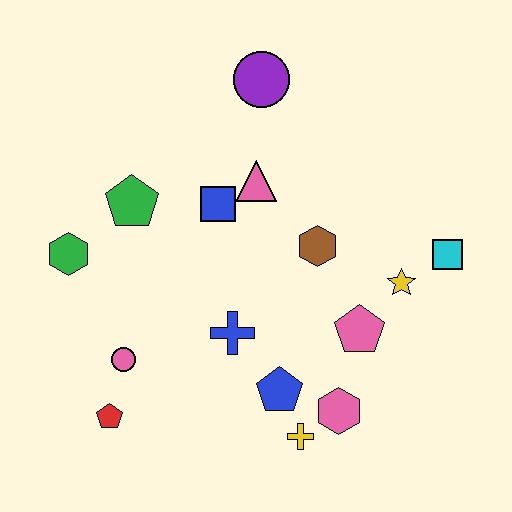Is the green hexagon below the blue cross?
No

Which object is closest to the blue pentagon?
The yellow cross is closest to the blue pentagon.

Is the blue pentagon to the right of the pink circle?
Yes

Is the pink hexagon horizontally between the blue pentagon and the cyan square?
Yes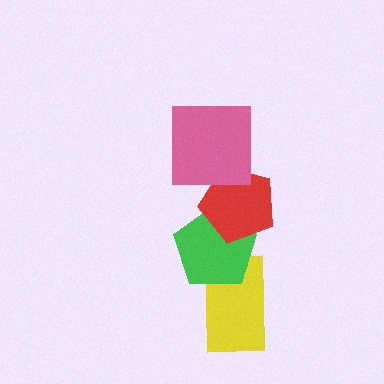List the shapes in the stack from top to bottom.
From top to bottom: the pink square, the red pentagon, the green pentagon, the yellow rectangle.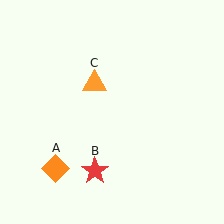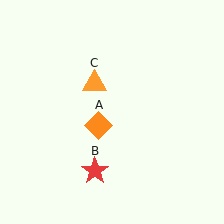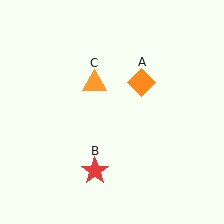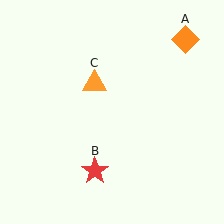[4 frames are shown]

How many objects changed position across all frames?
1 object changed position: orange diamond (object A).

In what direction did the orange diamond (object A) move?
The orange diamond (object A) moved up and to the right.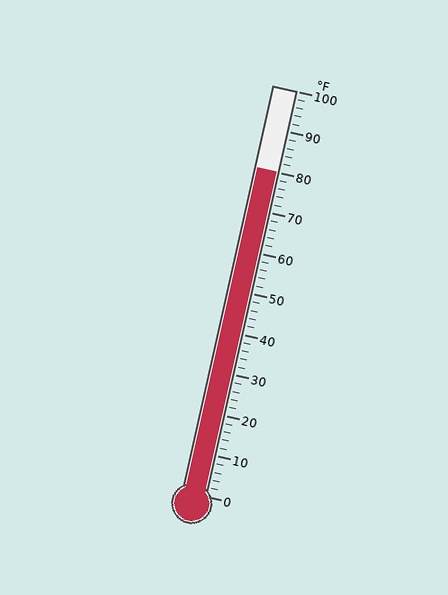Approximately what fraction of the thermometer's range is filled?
The thermometer is filled to approximately 80% of its range.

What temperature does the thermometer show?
The thermometer shows approximately 80°F.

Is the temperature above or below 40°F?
The temperature is above 40°F.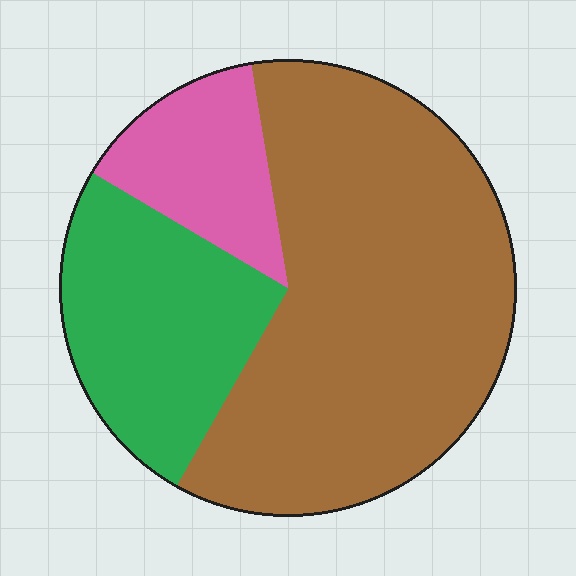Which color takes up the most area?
Brown, at roughly 60%.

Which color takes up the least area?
Pink, at roughly 15%.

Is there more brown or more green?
Brown.